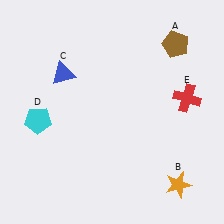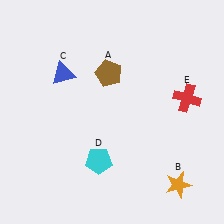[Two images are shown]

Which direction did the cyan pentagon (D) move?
The cyan pentagon (D) moved right.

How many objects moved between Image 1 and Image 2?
2 objects moved between the two images.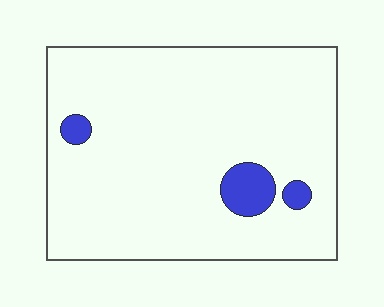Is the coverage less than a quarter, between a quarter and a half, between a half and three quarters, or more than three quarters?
Less than a quarter.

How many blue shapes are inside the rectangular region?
3.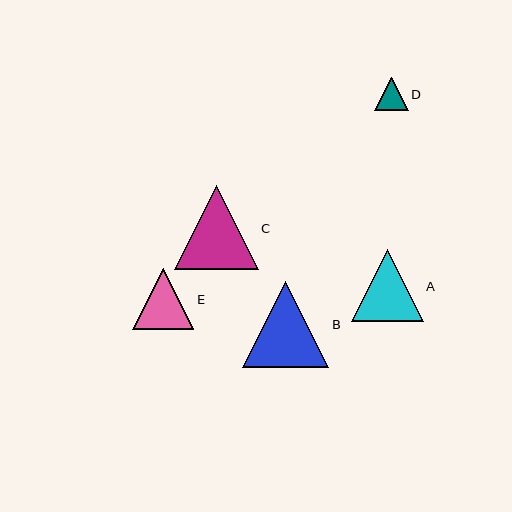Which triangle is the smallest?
Triangle D is the smallest with a size of approximately 34 pixels.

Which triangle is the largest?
Triangle B is the largest with a size of approximately 86 pixels.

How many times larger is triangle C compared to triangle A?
Triangle C is approximately 1.2 times the size of triangle A.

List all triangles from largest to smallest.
From largest to smallest: B, C, A, E, D.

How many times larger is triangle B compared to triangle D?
Triangle B is approximately 2.6 times the size of triangle D.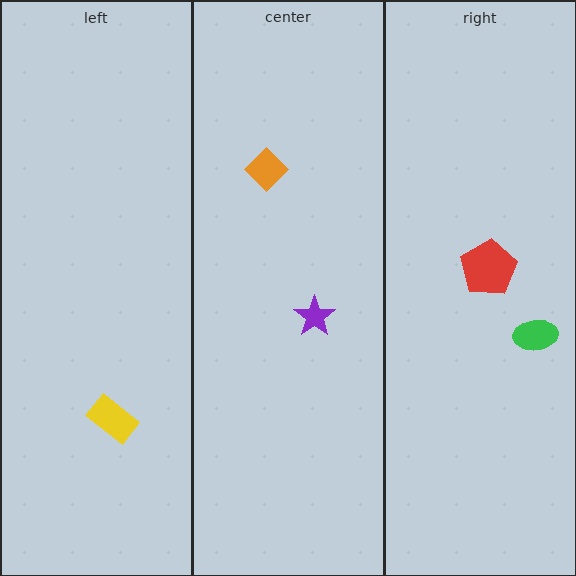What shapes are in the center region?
The purple star, the orange diamond.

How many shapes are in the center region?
2.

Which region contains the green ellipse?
The right region.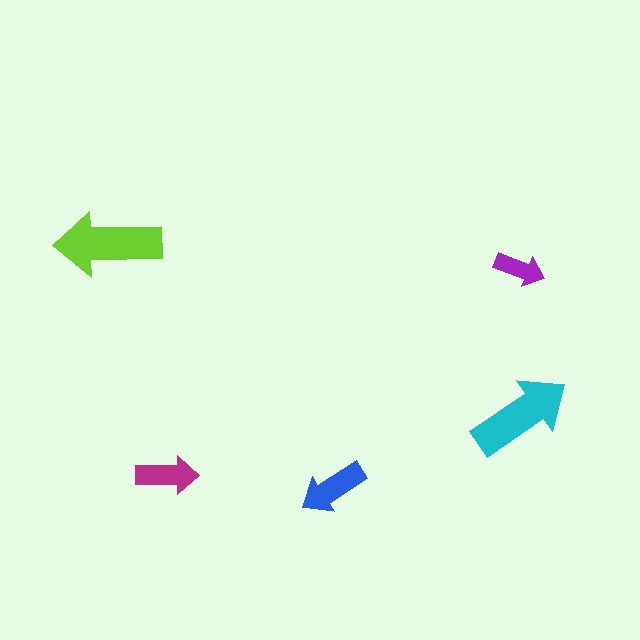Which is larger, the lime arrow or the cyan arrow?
The lime one.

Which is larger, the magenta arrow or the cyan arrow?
The cyan one.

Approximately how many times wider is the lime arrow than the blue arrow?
About 1.5 times wider.